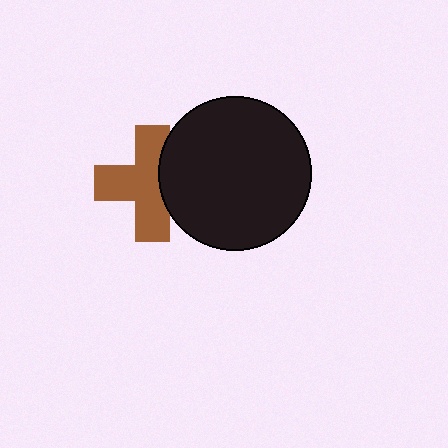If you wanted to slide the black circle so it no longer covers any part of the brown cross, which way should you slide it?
Slide it right — that is the most direct way to separate the two shapes.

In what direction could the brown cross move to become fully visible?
The brown cross could move left. That would shift it out from behind the black circle entirely.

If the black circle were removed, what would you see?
You would see the complete brown cross.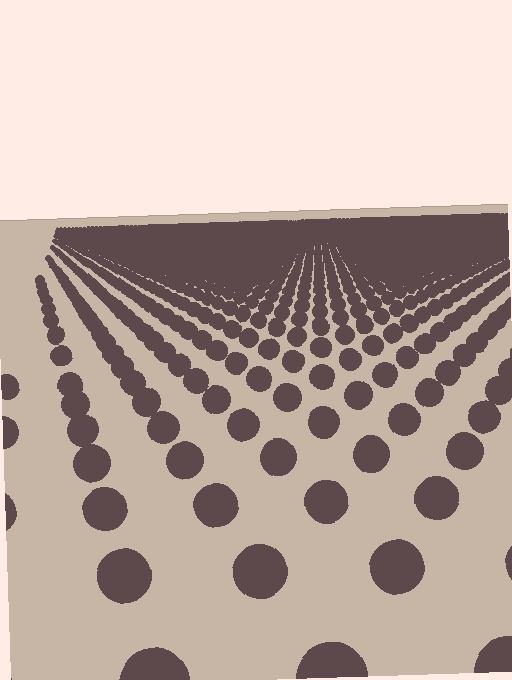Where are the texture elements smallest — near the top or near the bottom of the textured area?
Near the top.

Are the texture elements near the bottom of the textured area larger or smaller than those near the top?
Larger. Near the bottom, elements are closer to the viewer and appear at a bigger on-screen size.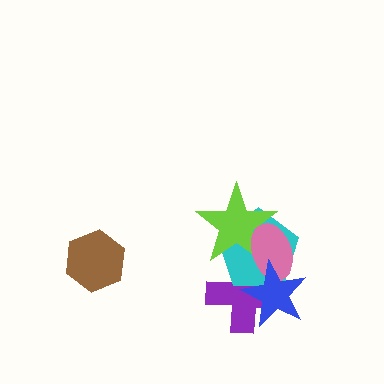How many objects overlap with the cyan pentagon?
4 objects overlap with the cyan pentagon.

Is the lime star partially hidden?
Yes, it is partially covered by another shape.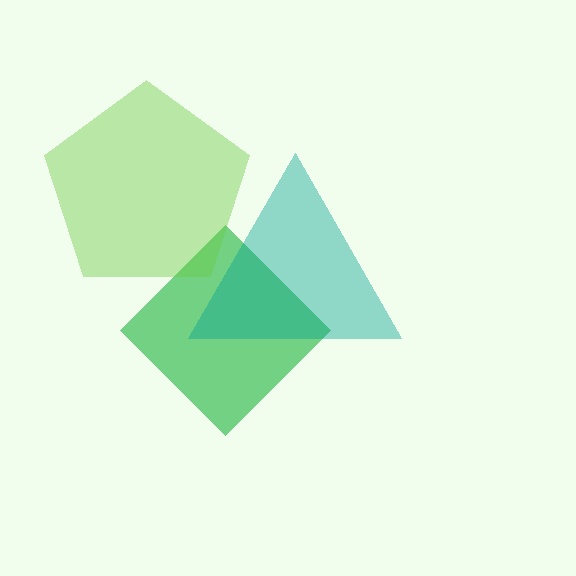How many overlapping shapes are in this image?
There are 3 overlapping shapes in the image.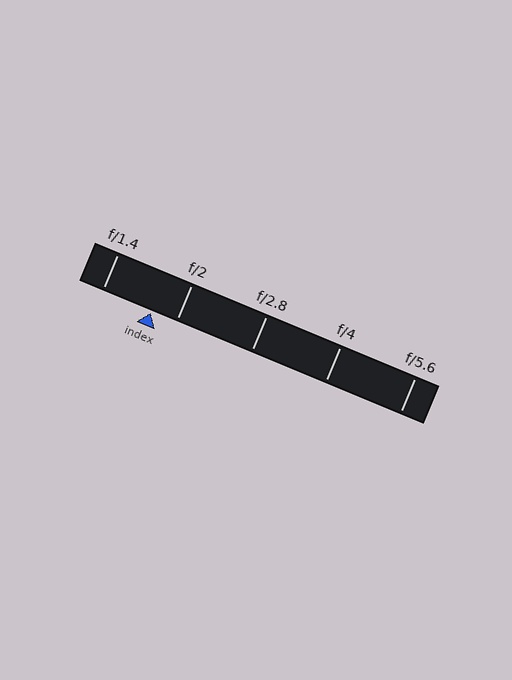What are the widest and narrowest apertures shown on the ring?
The widest aperture shown is f/1.4 and the narrowest is f/5.6.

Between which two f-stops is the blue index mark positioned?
The index mark is between f/1.4 and f/2.